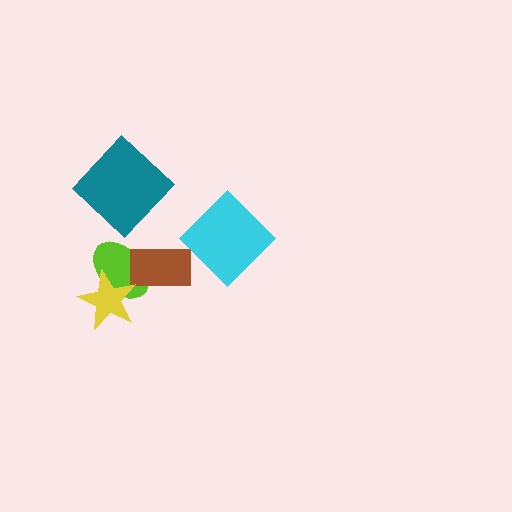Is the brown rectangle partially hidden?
No, no other shape covers it.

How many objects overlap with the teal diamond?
0 objects overlap with the teal diamond.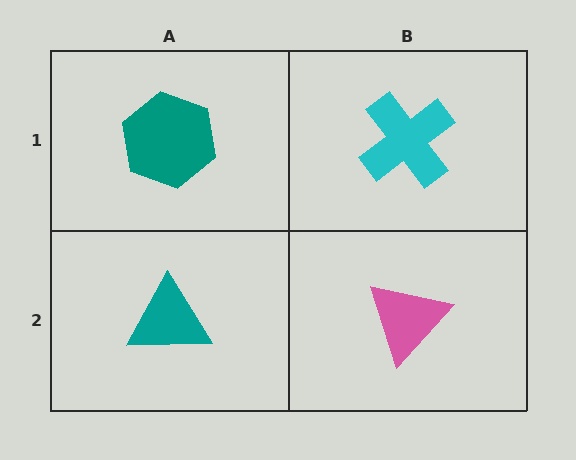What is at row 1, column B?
A cyan cross.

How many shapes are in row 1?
2 shapes.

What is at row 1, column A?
A teal hexagon.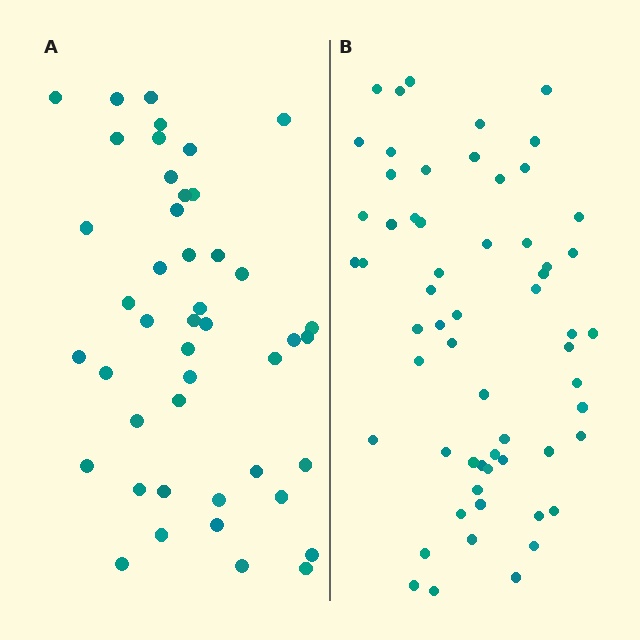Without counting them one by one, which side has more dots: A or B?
Region B (the right region) has more dots.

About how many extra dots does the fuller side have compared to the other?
Region B has approximately 15 more dots than region A.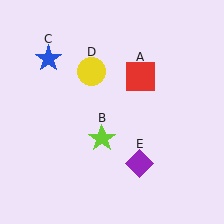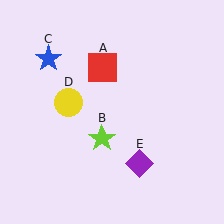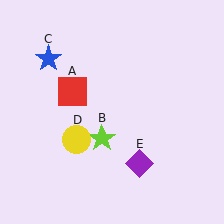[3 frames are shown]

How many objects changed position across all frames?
2 objects changed position: red square (object A), yellow circle (object D).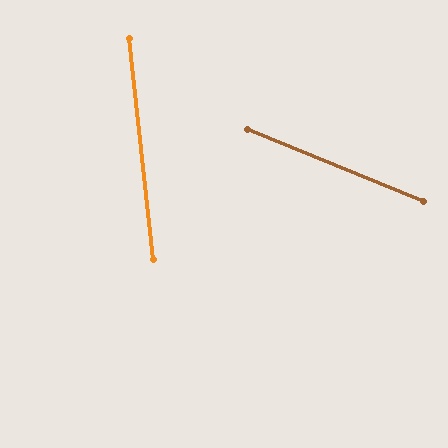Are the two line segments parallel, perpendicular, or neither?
Neither parallel nor perpendicular — they differ by about 62°.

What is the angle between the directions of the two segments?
Approximately 62 degrees.